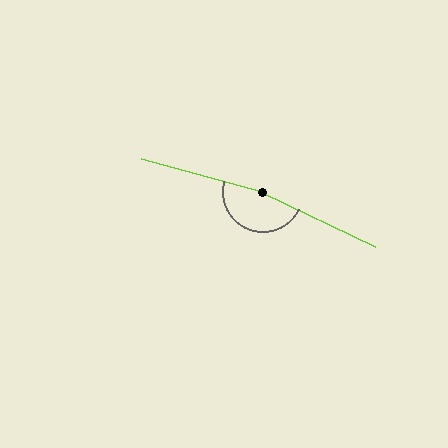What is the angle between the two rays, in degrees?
Approximately 170 degrees.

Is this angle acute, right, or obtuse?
It is obtuse.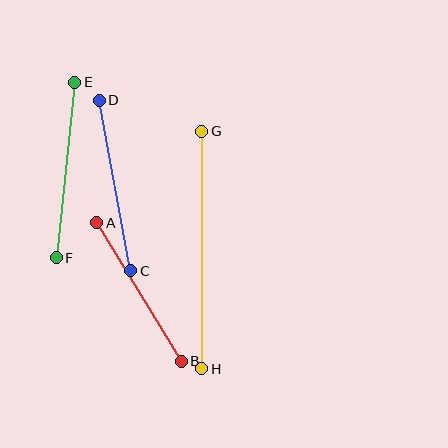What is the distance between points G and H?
The distance is approximately 238 pixels.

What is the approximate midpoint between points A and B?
The midpoint is at approximately (139, 292) pixels.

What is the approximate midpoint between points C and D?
The midpoint is at approximately (115, 186) pixels.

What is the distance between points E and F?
The distance is approximately 176 pixels.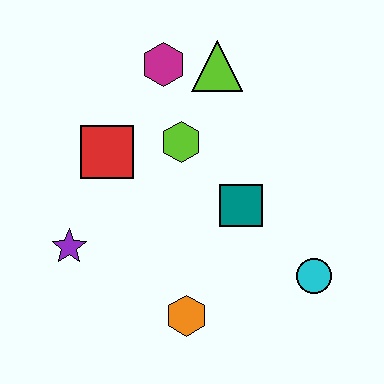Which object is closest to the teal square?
The lime hexagon is closest to the teal square.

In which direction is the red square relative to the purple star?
The red square is above the purple star.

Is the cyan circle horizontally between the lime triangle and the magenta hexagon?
No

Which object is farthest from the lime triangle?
The orange hexagon is farthest from the lime triangle.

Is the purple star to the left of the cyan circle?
Yes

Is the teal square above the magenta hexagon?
No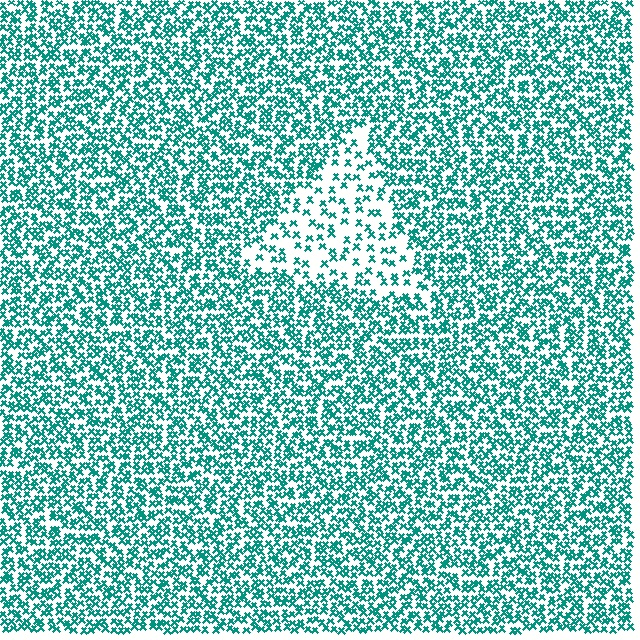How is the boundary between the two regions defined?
The boundary is defined by a change in element density (approximately 2.4x ratio). All elements are the same color, size, and shape.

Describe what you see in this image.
The image contains small teal elements arranged at two different densities. A triangle-shaped region is visible where the elements are less densely packed than the surrounding area.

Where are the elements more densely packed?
The elements are more densely packed outside the triangle boundary.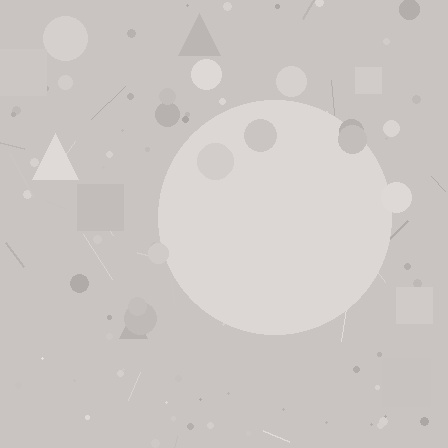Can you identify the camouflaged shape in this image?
The camouflaged shape is a circle.